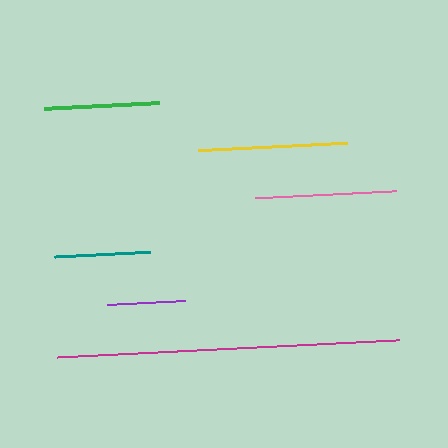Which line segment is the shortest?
The purple line is the shortest at approximately 78 pixels.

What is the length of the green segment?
The green segment is approximately 115 pixels long.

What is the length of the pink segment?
The pink segment is approximately 142 pixels long.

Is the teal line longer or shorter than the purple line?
The teal line is longer than the purple line.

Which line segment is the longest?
The magenta line is the longest at approximately 343 pixels.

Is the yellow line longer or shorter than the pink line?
The yellow line is longer than the pink line.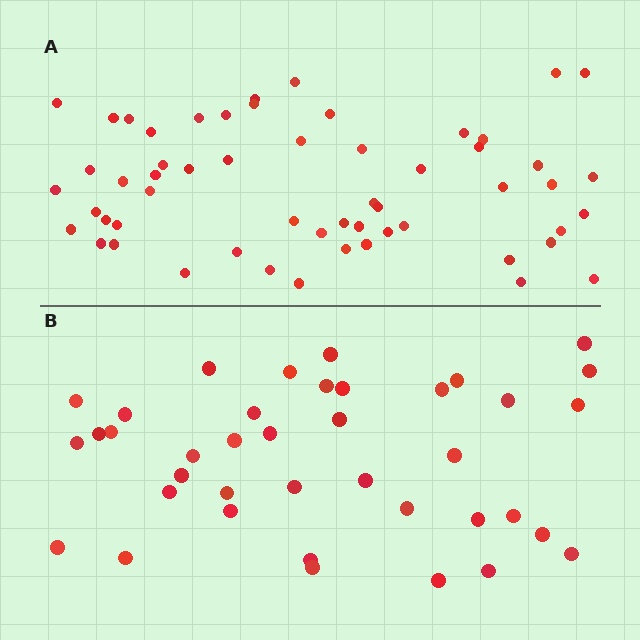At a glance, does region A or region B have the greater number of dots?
Region A (the top region) has more dots.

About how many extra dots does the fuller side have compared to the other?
Region A has approximately 15 more dots than region B.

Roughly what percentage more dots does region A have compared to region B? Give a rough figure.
About 45% more.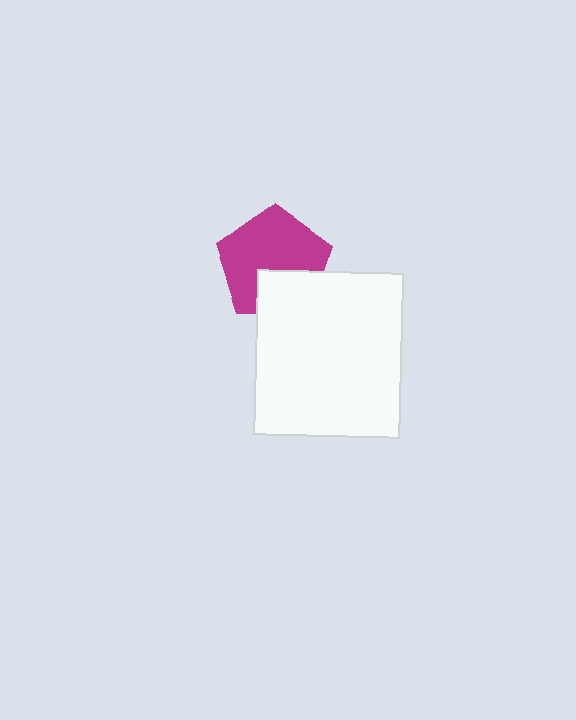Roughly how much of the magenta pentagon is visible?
Most of it is visible (roughly 70%).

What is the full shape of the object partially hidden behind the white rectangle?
The partially hidden object is a magenta pentagon.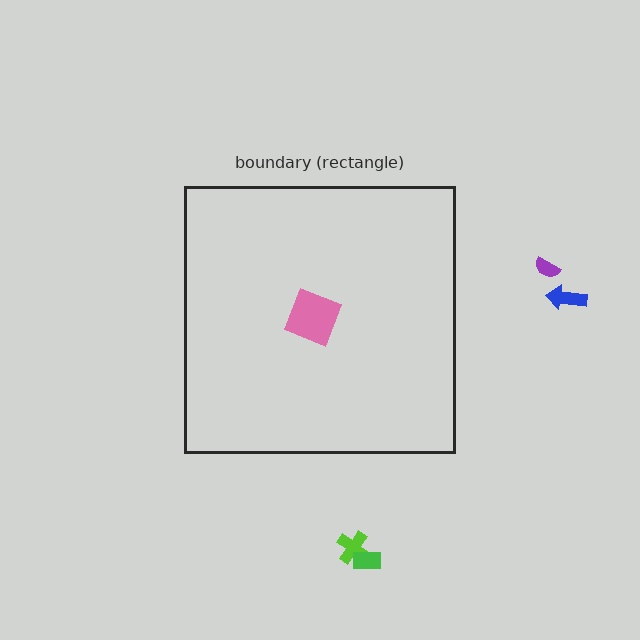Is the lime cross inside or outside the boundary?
Outside.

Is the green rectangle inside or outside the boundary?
Outside.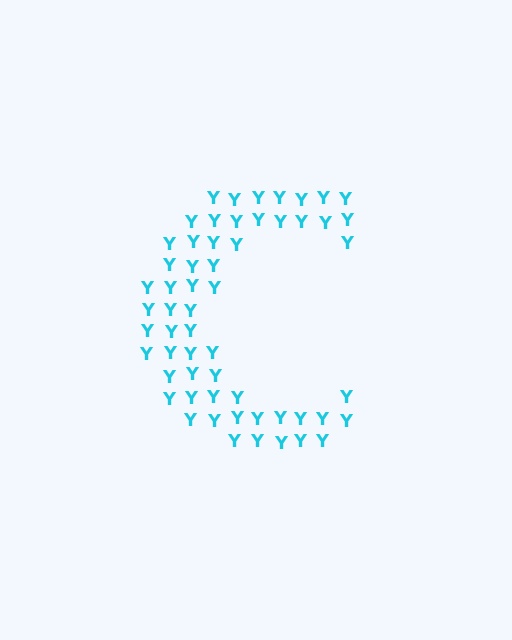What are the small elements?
The small elements are letter Y's.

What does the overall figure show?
The overall figure shows the letter C.